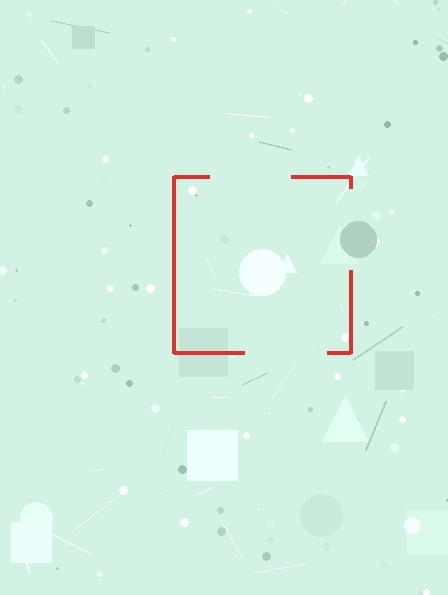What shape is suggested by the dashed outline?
The dashed outline suggests a square.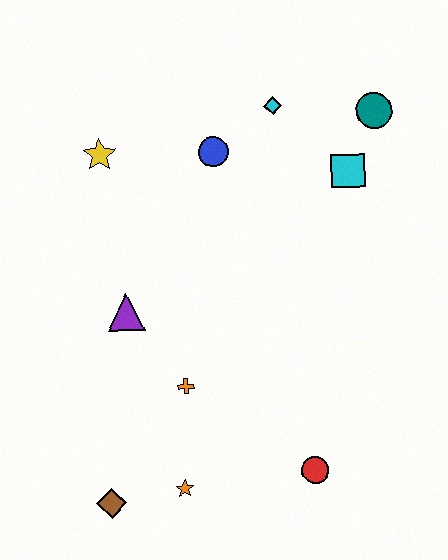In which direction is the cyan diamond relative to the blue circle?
The cyan diamond is to the right of the blue circle.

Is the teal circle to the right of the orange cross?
Yes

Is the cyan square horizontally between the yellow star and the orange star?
No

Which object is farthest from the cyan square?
The brown diamond is farthest from the cyan square.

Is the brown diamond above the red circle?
No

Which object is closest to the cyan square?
The teal circle is closest to the cyan square.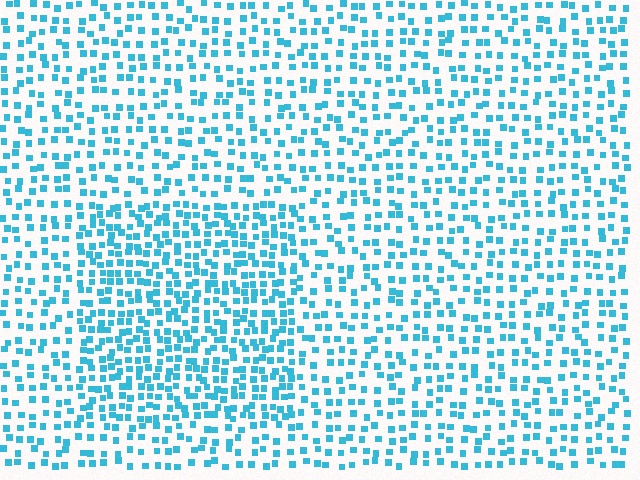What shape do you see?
I see a rectangle.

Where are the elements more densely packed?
The elements are more densely packed inside the rectangle boundary.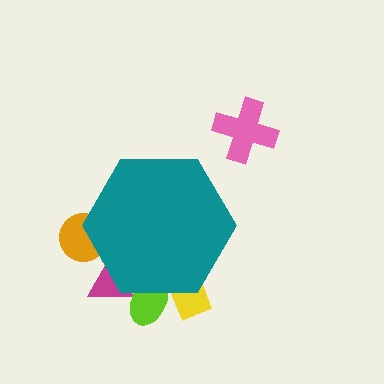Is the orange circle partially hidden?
Yes, the orange circle is partially hidden behind the teal hexagon.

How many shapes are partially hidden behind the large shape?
4 shapes are partially hidden.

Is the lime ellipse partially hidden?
Yes, the lime ellipse is partially hidden behind the teal hexagon.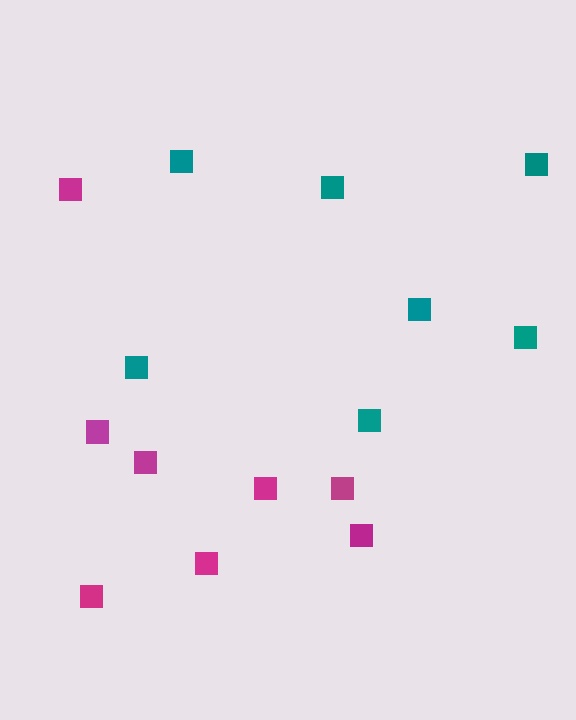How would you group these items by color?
There are 2 groups: one group of teal squares (7) and one group of magenta squares (8).